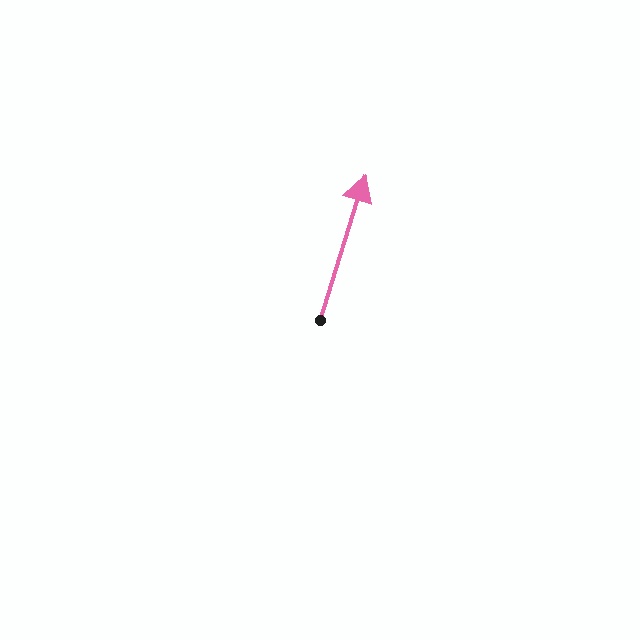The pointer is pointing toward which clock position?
Roughly 1 o'clock.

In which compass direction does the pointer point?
North.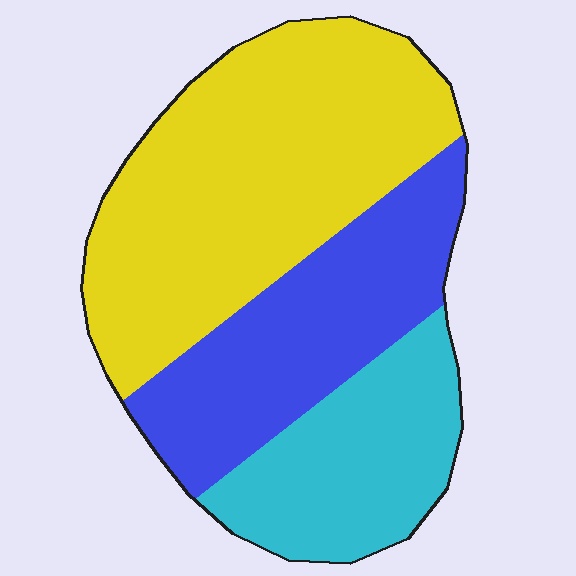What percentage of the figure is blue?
Blue covers 29% of the figure.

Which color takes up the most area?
Yellow, at roughly 50%.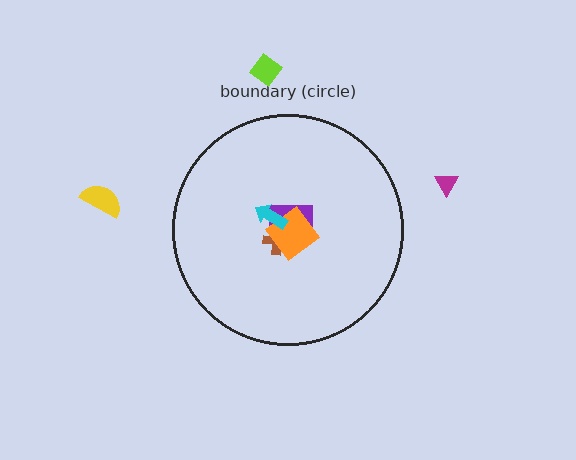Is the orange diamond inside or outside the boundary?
Inside.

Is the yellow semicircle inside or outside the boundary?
Outside.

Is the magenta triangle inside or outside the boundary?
Outside.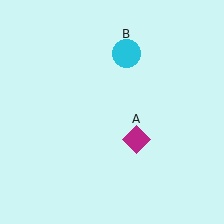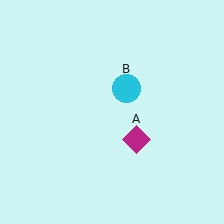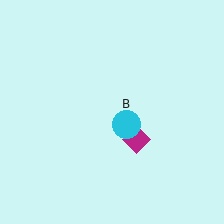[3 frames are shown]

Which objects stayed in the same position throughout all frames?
Magenta diamond (object A) remained stationary.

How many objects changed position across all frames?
1 object changed position: cyan circle (object B).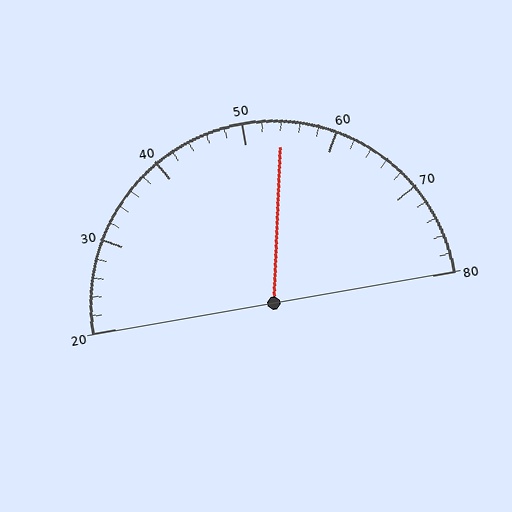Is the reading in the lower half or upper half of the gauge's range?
The reading is in the upper half of the range (20 to 80).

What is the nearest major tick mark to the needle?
The nearest major tick mark is 50.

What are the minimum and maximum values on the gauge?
The gauge ranges from 20 to 80.